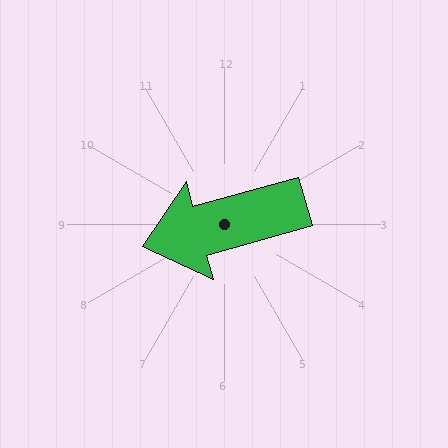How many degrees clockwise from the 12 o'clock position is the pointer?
Approximately 255 degrees.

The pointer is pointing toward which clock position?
Roughly 8 o'clock.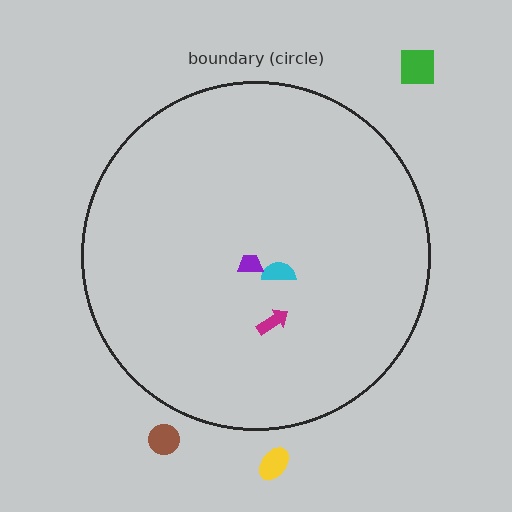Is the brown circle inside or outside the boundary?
Outside.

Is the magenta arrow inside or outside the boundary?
Inside.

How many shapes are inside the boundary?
3 inside, 3 outside.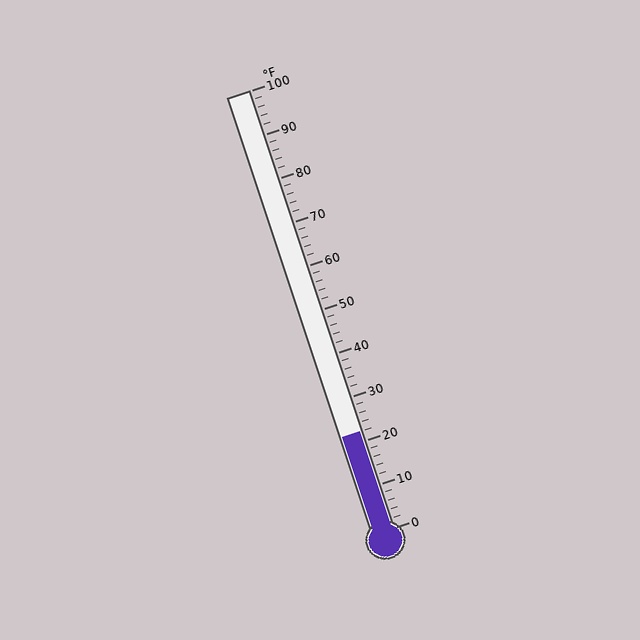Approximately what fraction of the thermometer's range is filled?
The thermometer is filled to approximately 20% of its range.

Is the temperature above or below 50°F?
The temperature is below 50°F.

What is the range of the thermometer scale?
The thermometer scale ranges from 0°F to 100°F.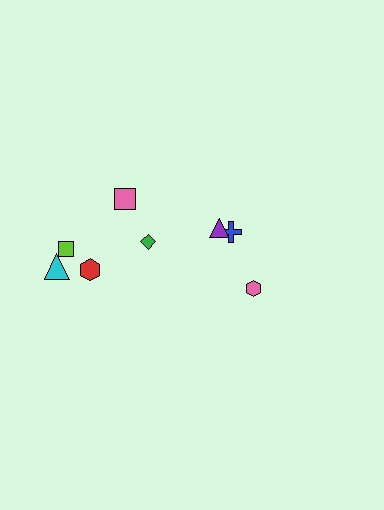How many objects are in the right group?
There are 3 objects.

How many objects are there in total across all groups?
There are 8 objects.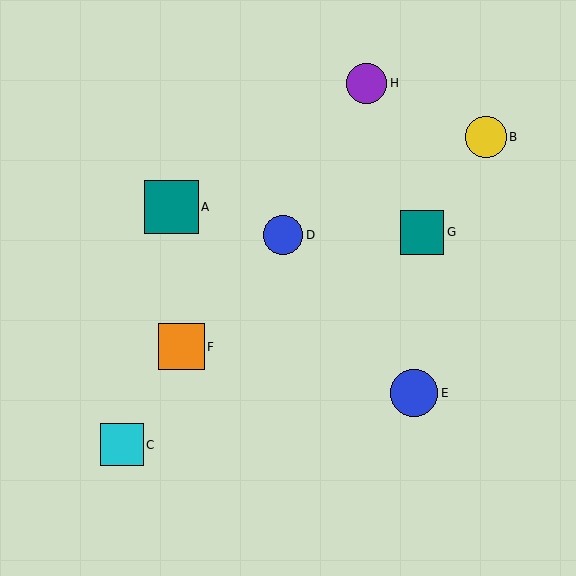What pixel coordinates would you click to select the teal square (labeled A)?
Click at (171, 207) to select the teal square A.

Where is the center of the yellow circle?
The center of the yellow circle is at (486, 137).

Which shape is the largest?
The teal square (labeled A) is the largest.